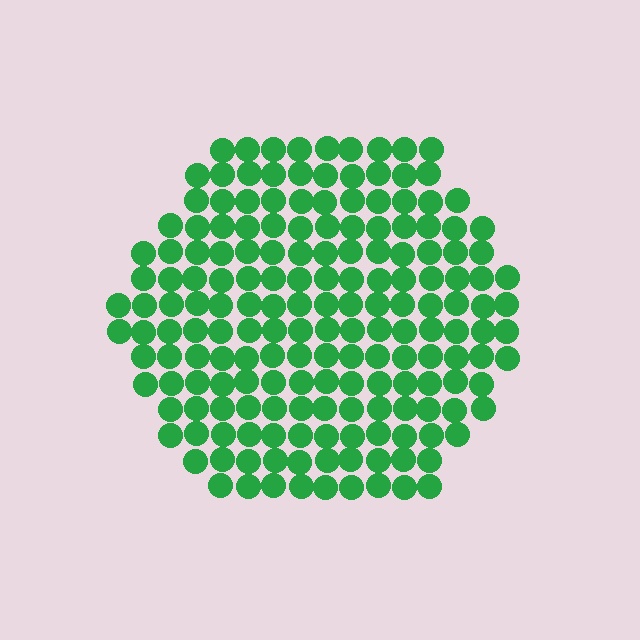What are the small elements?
The small elements are circles.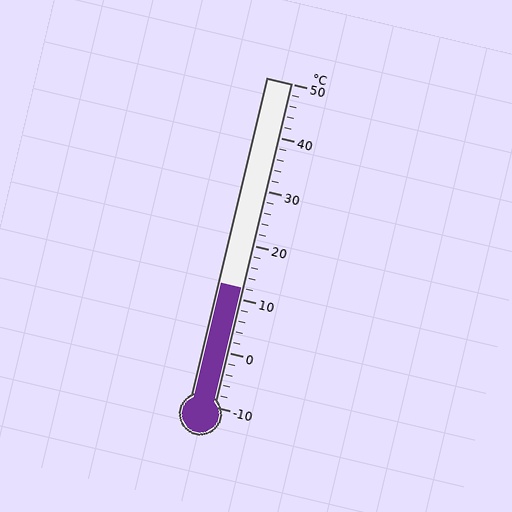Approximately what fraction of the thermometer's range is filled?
The thermometer is filled to approximately 35% of its range.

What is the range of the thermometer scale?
The thermometer scale ranges from -10°C to 50°C.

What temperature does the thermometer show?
The thermometer shows approximately 12°C.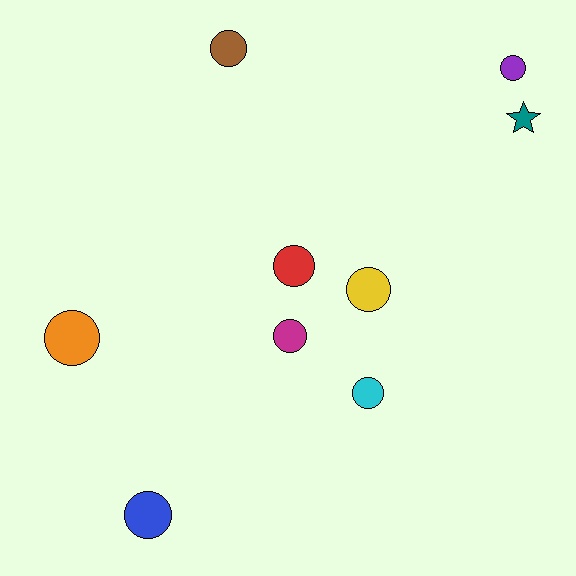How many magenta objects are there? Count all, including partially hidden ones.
There is 1 magenta object.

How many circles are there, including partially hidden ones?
There are 8 circles.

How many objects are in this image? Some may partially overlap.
There are 9 objects.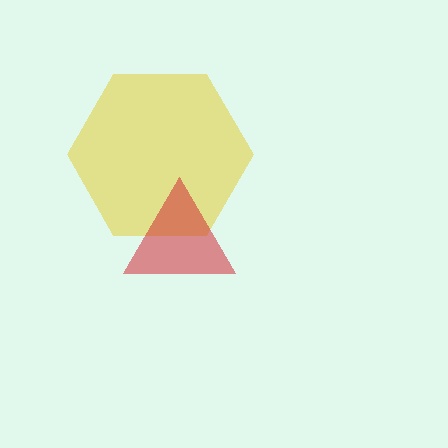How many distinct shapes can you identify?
There are 2 distinct shapes: a yellow hexagon, a red triangle.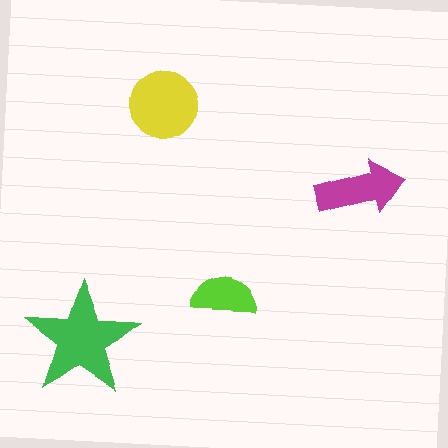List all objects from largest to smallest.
The green star, the yellow circle, the magenta arrow, the lime semicircle.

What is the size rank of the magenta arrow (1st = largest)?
3rd.